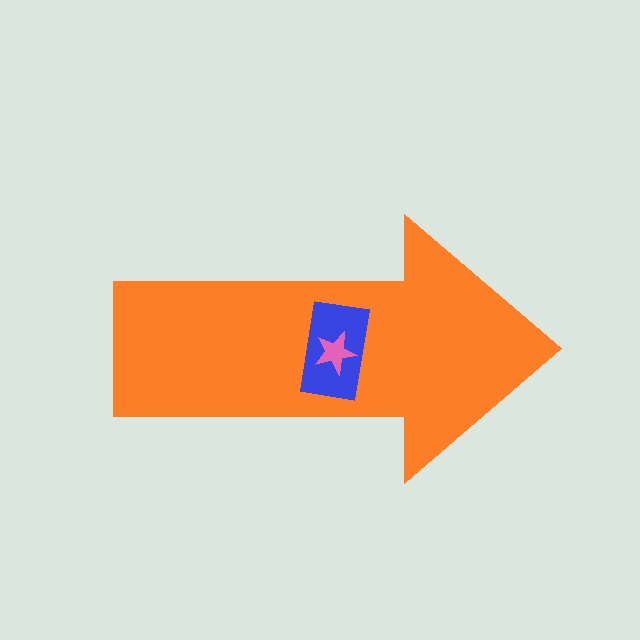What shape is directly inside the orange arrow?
The blue rectangle.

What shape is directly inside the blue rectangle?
The pink star.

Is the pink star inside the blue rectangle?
Yes.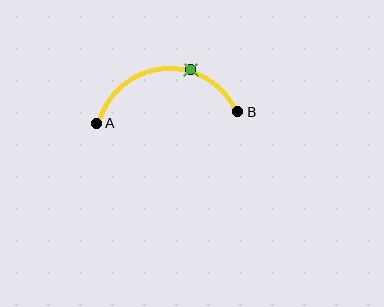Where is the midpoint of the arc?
The arc midpoint is the point on the curve farthest from the straight line joining A and B. It sits above that line.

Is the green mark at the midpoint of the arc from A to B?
No. The green mark lies on the arc but is closer to endpoint B. The arc midpoint would be at the point on the curve equidistant along the arc from both A and B.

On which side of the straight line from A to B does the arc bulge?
The arc bulges above the straight line connecting A and B.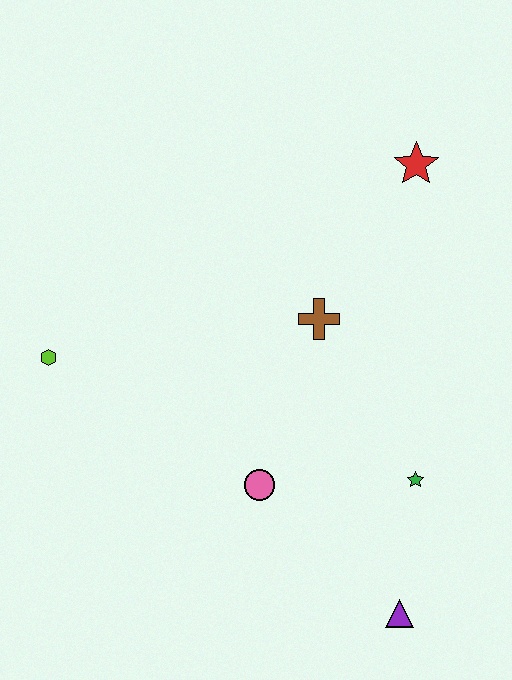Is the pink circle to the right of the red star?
No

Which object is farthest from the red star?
The purple triangle is farthest from the red star.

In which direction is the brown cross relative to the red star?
The brown cross is below the red star.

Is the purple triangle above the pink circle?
No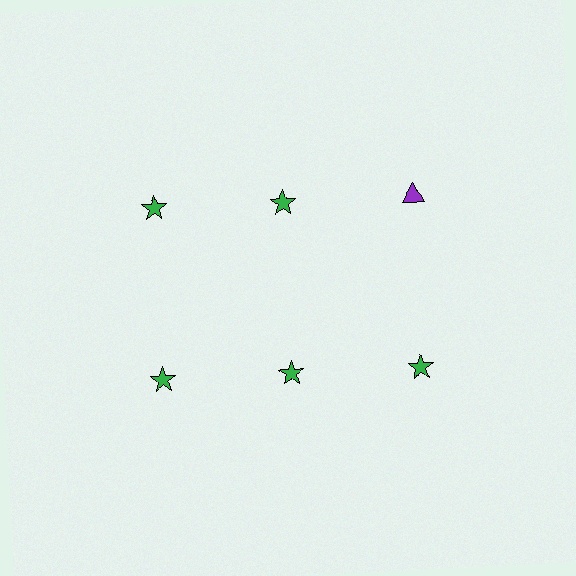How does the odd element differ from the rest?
It differs in both color (purple instead of green) and shape (triangle instead of star).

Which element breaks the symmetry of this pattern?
The purple triangle in the top row, center column breaks the symmetry. All other shapes are green stars.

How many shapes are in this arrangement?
There are 6 shapes arranged in a grid pattern.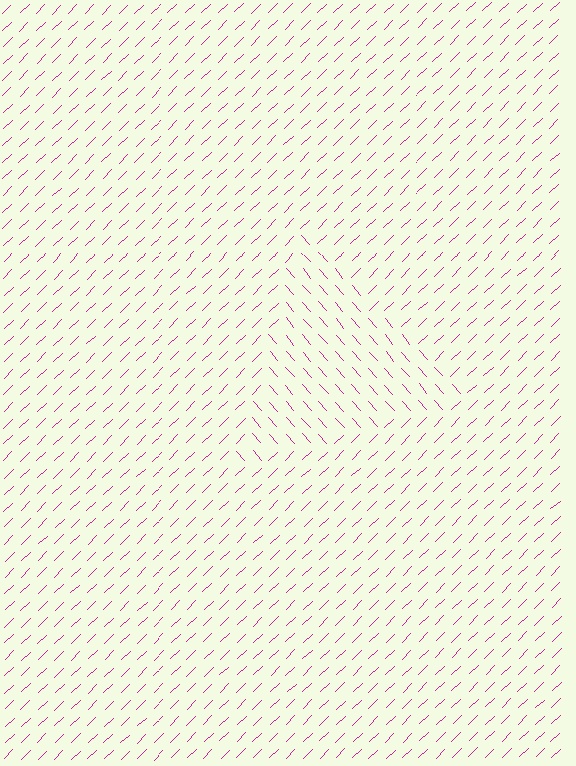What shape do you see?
I see a triangle.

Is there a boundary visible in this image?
Yes, there is a texture boundary formed by a change in line orientation.